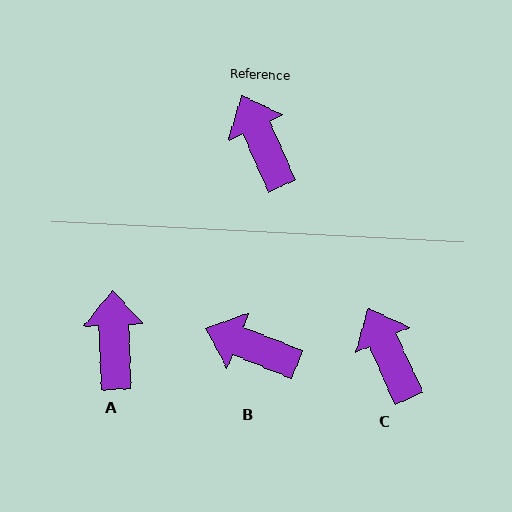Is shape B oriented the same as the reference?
No, it is off by about 44 degrees.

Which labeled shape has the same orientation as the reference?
C.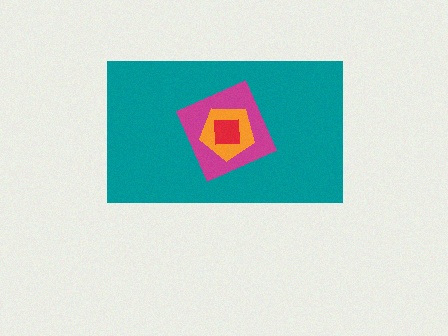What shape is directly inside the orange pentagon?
The red square.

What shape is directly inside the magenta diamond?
The orange pentagon.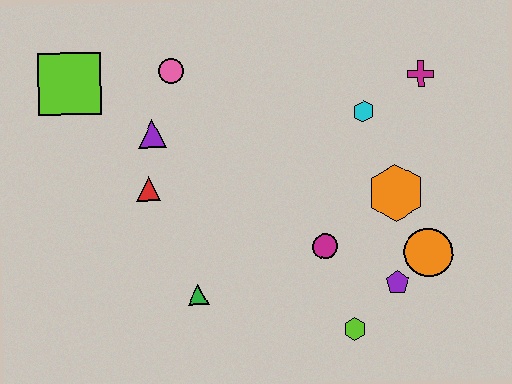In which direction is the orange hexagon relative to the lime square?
The orange hexagon is to the right of the lime square.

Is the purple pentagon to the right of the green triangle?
Yes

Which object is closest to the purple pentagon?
The orange circle is closest to the purple pentagon.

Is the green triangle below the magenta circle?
Yes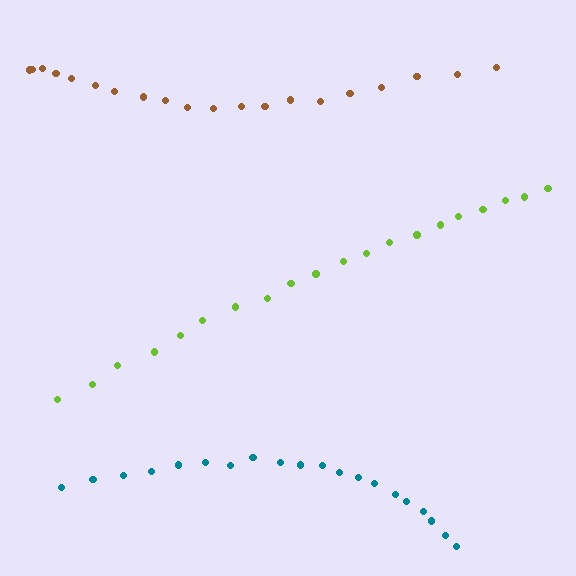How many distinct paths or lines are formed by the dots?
There are 3 distinct paths.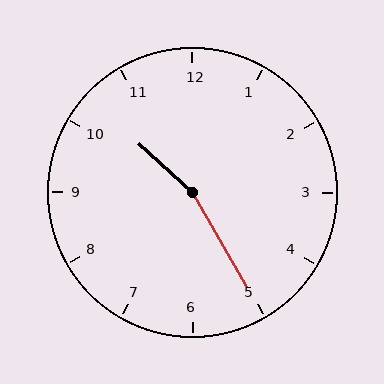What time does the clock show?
10:25.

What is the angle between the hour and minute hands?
Approximately 162 degrees.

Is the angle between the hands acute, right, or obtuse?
It is obtuse.